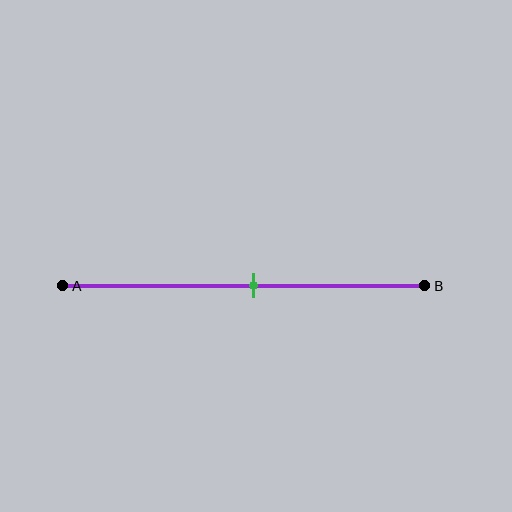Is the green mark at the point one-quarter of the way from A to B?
No, the mark is at about 55% from A, not at the 25% one-quarter point.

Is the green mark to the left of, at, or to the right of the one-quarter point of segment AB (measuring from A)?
The green mark is to the right of the one-quarter point of segment AB.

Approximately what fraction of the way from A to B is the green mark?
The green mark is approximately 55% of the way from A to B.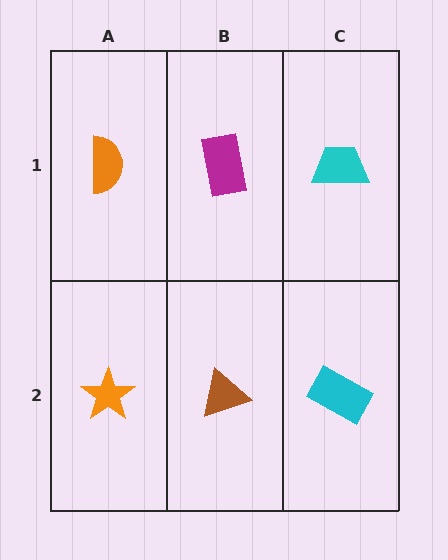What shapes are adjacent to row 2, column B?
A magenta rectangle (row 1, column B), an orange star (row 2, column A), a cyan rectangle (row 2, column C).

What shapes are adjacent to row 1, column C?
A cyan rectangle (row 2, column C), a magenta rectangle (row 1, column B).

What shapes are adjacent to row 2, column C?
A cyan trapezoid (row 1, column C), a brown triangle (row 2, column B).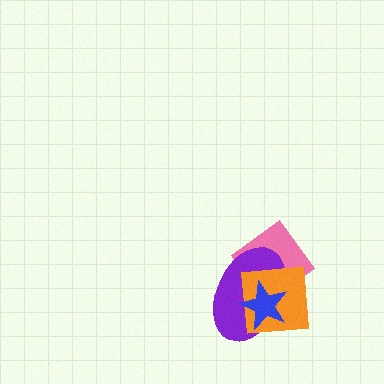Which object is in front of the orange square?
The blue star is in front of the orange square.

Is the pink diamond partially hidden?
Yes, it is partially covered by another shape.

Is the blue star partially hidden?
No, no other shape covers it.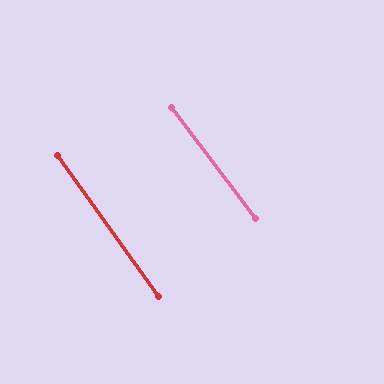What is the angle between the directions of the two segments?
Approximately 2 degrees.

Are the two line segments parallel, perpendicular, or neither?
Parallel — their directions differ by only 1.8°.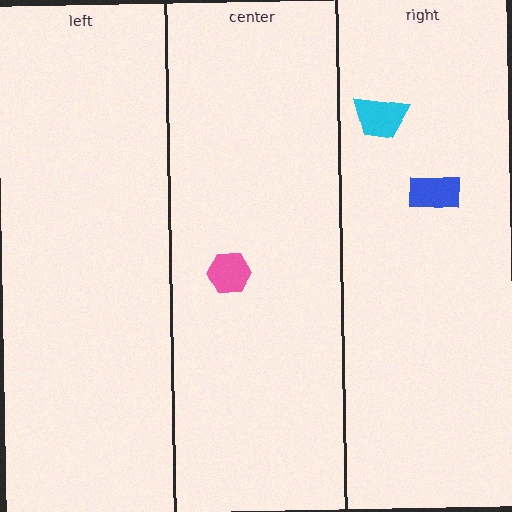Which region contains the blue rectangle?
The right region.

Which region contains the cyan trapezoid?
The right region.